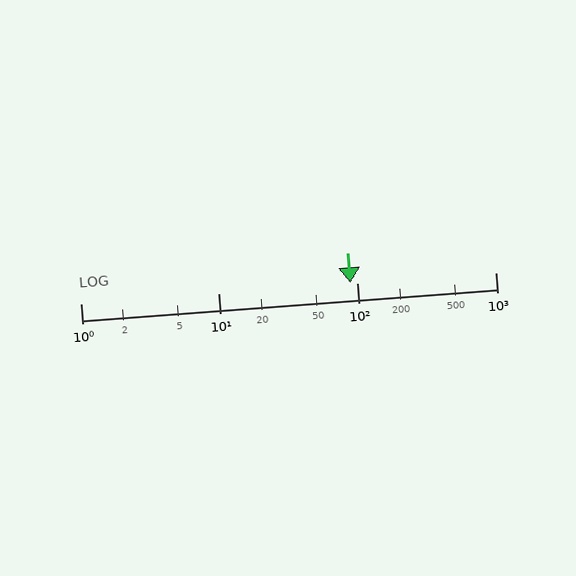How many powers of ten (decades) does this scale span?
The scale spans 3 decades, from 1 to 1000.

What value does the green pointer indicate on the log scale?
The pointer indicates approximately 90.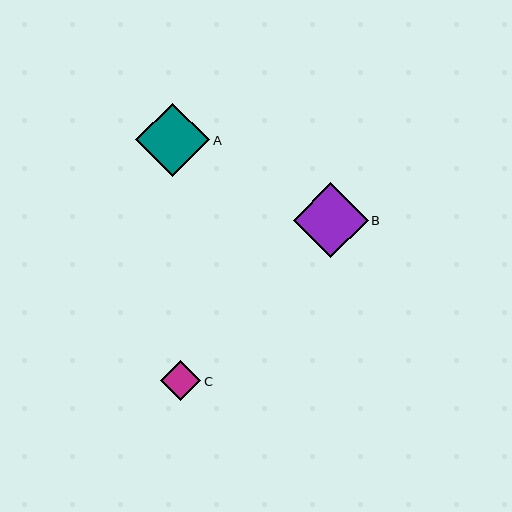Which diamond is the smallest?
Diamond C is the smallest with a size of approximately 40 pixels.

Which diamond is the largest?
Diamond B is the largest with a size of approximately 75 pixels.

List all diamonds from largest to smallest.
From largest to smallest: B, A, C.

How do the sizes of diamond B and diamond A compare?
Diamond B and diamond A are approximately the same size.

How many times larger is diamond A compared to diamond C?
Diamond A is approximately 1.9 times the size of diamond C.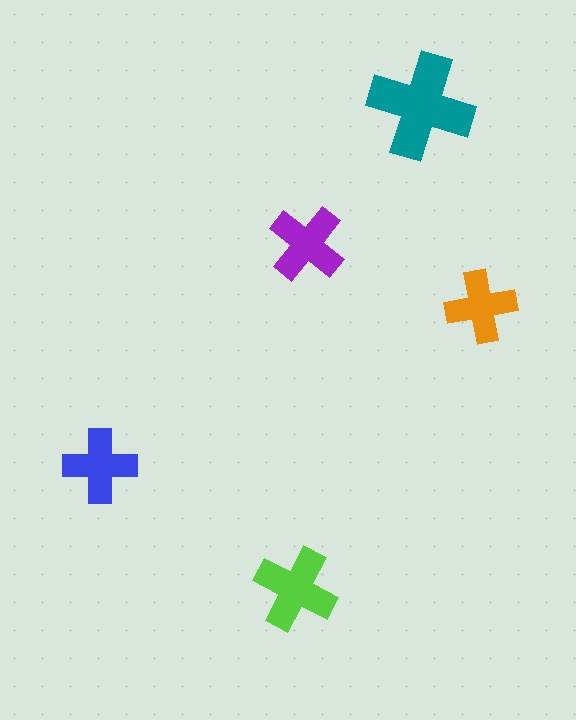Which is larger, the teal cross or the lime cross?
The teal one.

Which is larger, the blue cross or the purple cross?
The purple one.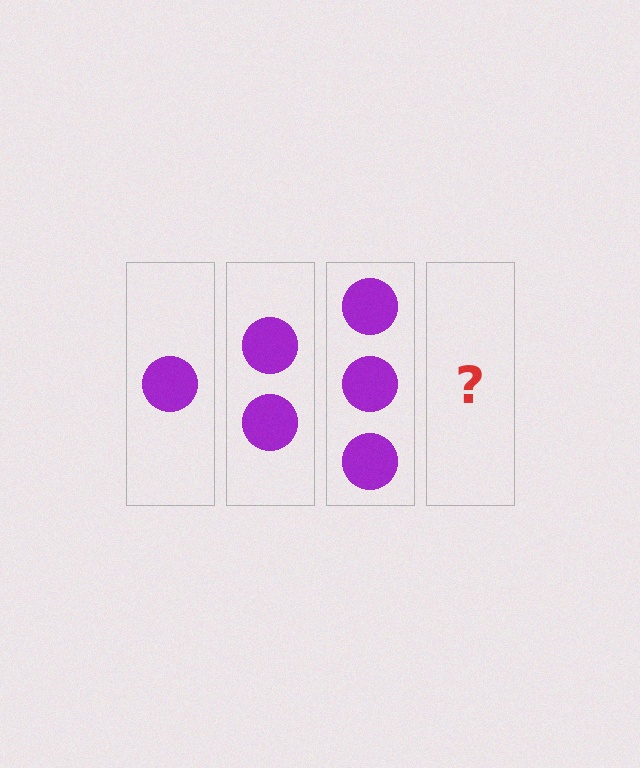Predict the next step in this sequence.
The next step is 4 circles.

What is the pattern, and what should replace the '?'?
The pattern is that each step adds one more circle. The '?' should be 4 circles.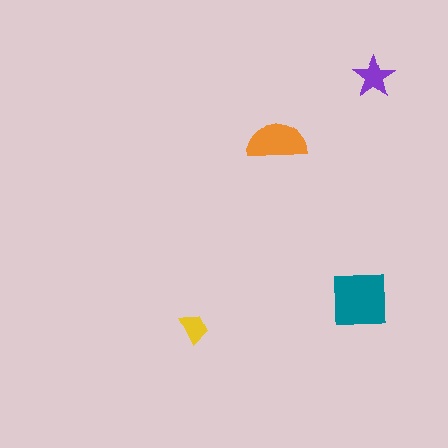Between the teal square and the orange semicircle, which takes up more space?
The teal square.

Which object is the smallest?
The yellow trapezoid.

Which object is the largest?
The teal square.